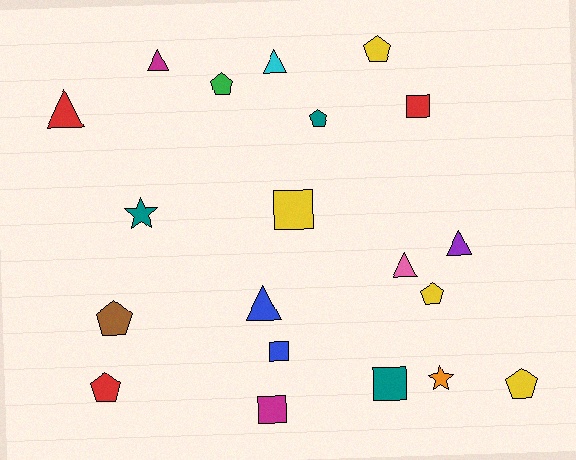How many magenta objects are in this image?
There are 2 magenta objects.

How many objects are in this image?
There are 20 objects.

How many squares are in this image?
There are 5 squares.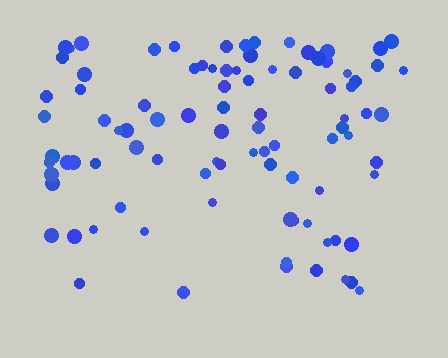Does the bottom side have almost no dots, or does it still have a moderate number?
Still a moderate number, just noticeably fewer than the top.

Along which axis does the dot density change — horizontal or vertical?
Vertical.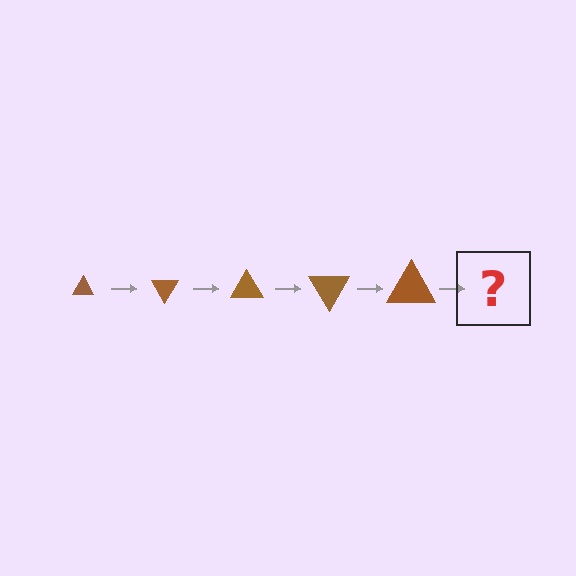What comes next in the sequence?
The next element should be a triangle, larger than the previous one and rotated 300 degrees from the start.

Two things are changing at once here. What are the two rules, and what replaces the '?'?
The two rules are that the triangle grows larger each step and it rotates 60 degrees each step. The '?' should be a triangle, larger than the previous one and rotated 300 degrees from the start.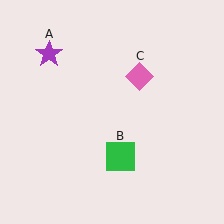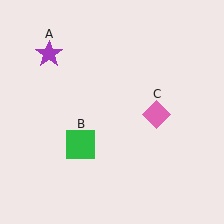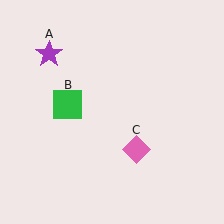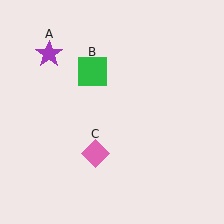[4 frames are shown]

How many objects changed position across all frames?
2 objects changed position: green square (object B), pink diamond (object C).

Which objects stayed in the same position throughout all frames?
Purple star (object A) remained stationary.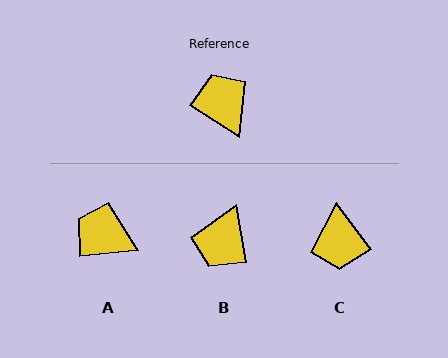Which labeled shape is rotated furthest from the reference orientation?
C, about 159 degrees away.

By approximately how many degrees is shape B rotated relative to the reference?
Approximately 132 degrees counter-clockwise.